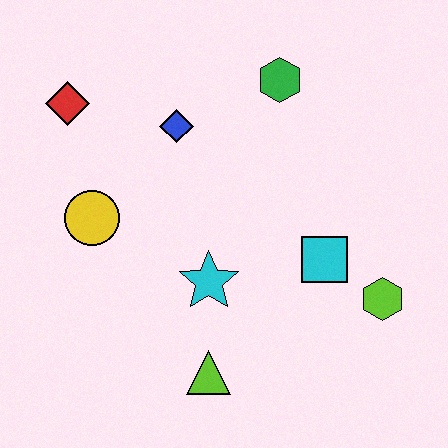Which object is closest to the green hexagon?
The blue diamond is closest to the green hexagon.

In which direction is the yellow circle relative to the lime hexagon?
The yellow circle is to the left of the lime hexagon.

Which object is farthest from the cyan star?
The red diamond is farthest from the cyan star.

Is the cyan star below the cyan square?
Yes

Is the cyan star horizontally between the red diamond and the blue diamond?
No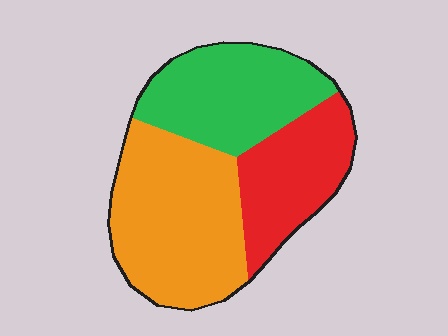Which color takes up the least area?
Red, at roughly 25%.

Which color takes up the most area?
Orange, at roughly 45%.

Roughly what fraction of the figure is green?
Green takes up between a sixth and a third of the figure.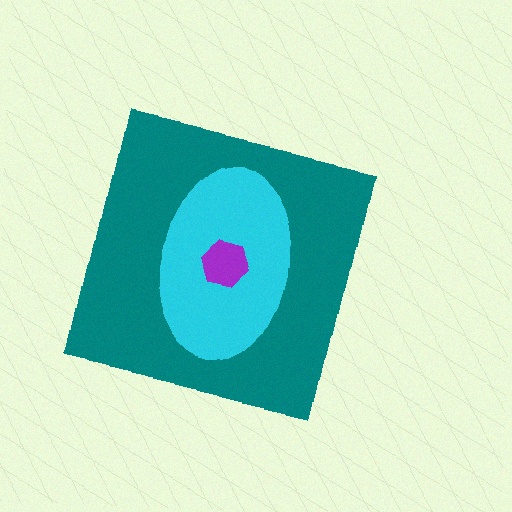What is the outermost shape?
The teal square.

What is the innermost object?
The purple hexagon.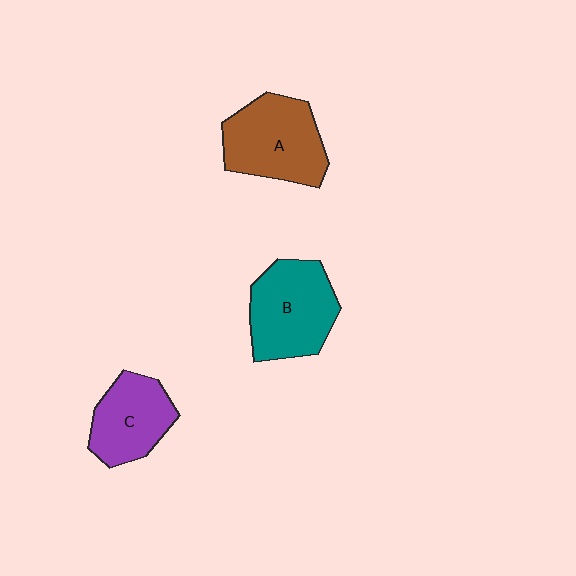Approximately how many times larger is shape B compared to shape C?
Approximately 1.3 times.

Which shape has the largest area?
Shape A (brown).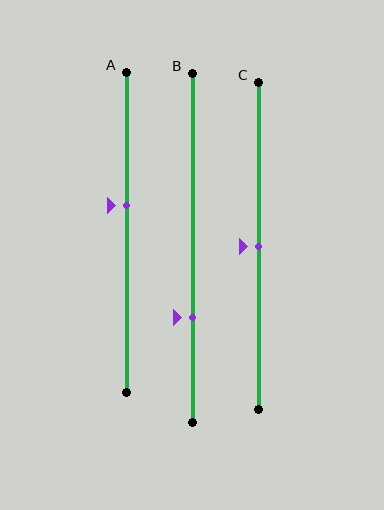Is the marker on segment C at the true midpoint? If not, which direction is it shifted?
Yes, the marker on segment C is at the true midpoint.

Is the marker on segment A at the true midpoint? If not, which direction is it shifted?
No, the marker on segment A is shifted upward by about 9% of the segment length.